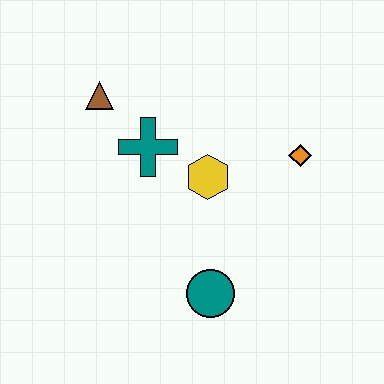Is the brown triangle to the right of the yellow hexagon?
No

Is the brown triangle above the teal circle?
Yes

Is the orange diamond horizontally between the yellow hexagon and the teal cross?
No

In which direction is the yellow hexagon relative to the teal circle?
The yellow hexagon is above the teal circle.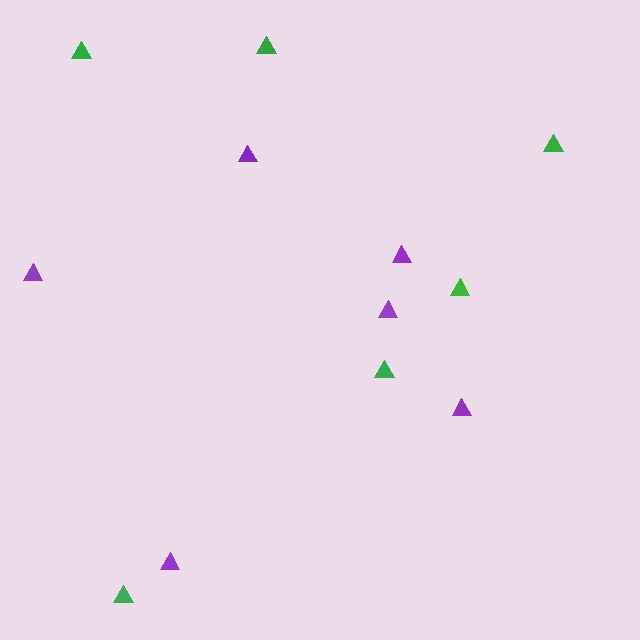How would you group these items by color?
There are 2 groups: one group of purple triangles (6) and one group of green triangles (6).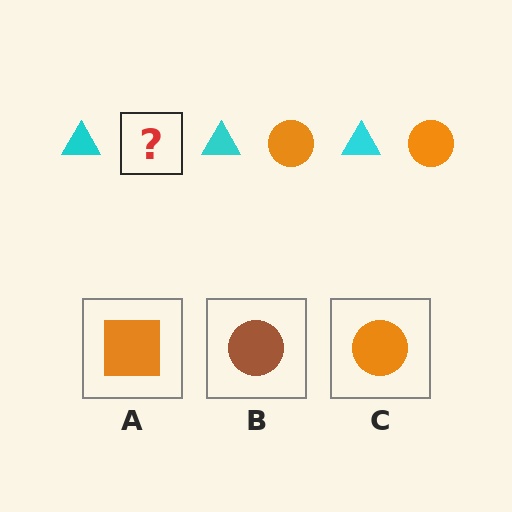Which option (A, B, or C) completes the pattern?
C.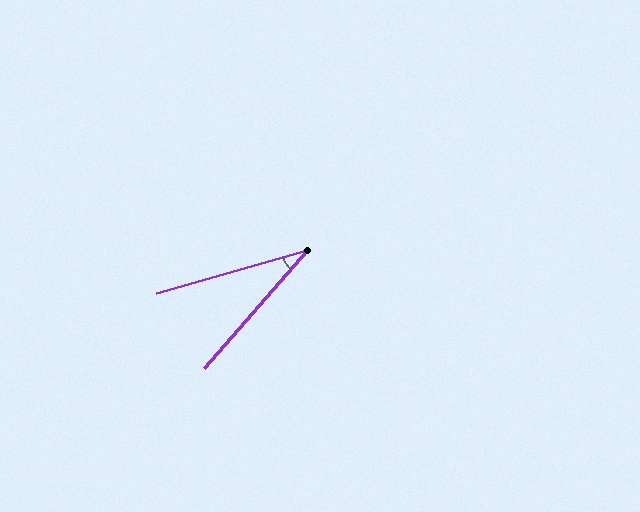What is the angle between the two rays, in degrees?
Approximately 33 degrees.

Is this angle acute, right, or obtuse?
It is acute.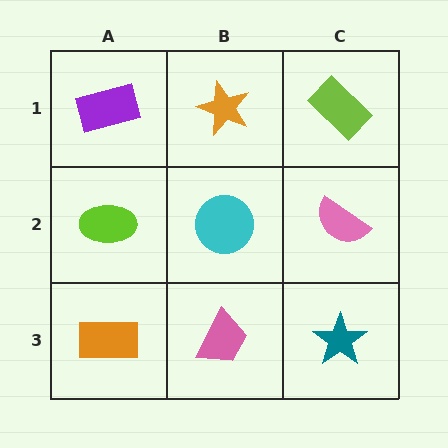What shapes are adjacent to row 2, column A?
A purple rectangle (row 1, column A), an orange rectangle (row 3, column A), a cyan circle (row 2, column B).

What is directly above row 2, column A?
A purple rectangle.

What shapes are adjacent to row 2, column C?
A lime rectangle (row 1, column C), a teal star (row 3, column C), a cyan circle (row 2, column B).